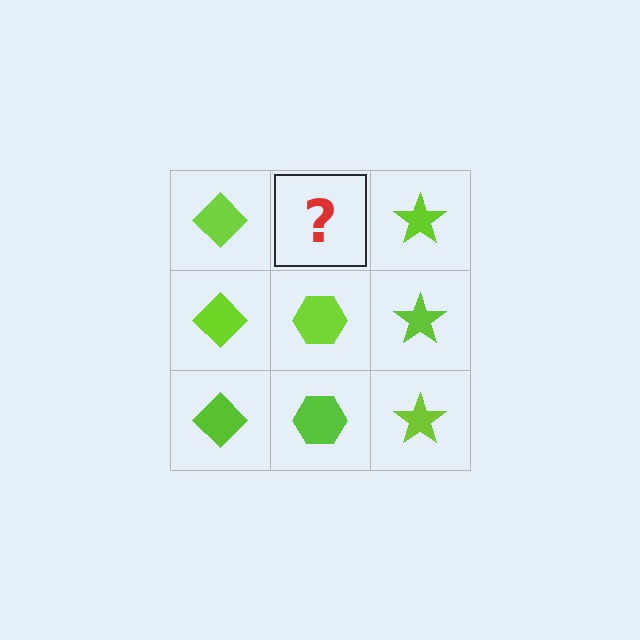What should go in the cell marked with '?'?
The missing cell should contain a lime hexagon.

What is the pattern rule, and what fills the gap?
The rule is that each column has a consistent shape. The gap should be filled with a lime hexagon.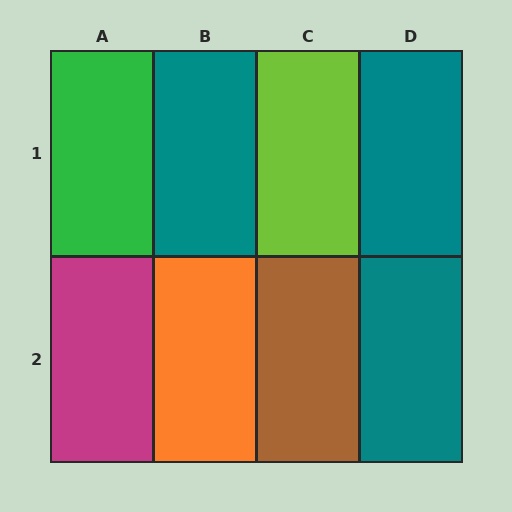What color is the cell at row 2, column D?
Teal.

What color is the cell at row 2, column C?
Brown.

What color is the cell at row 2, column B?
Orange.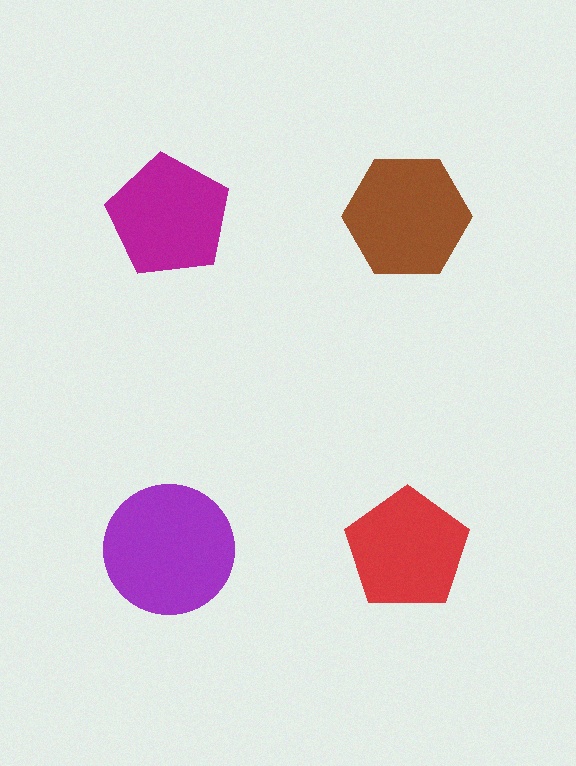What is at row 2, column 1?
A purple circle.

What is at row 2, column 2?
A red pentagon.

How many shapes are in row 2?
2 shapes.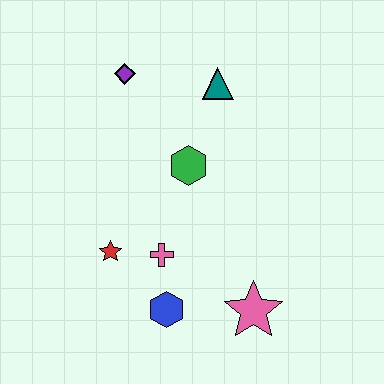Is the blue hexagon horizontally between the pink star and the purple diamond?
Yes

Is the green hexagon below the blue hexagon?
No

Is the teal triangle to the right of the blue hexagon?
Yes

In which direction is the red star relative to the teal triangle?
The red star is below the teal triangle.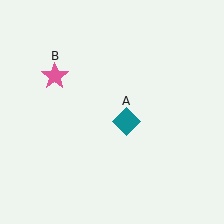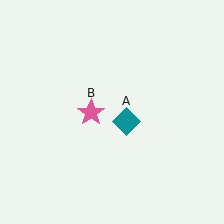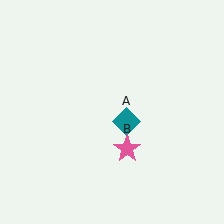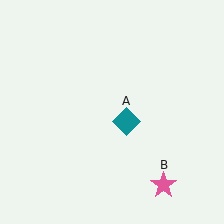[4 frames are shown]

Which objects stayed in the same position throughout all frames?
Teal diamond (object A) remained stationary.